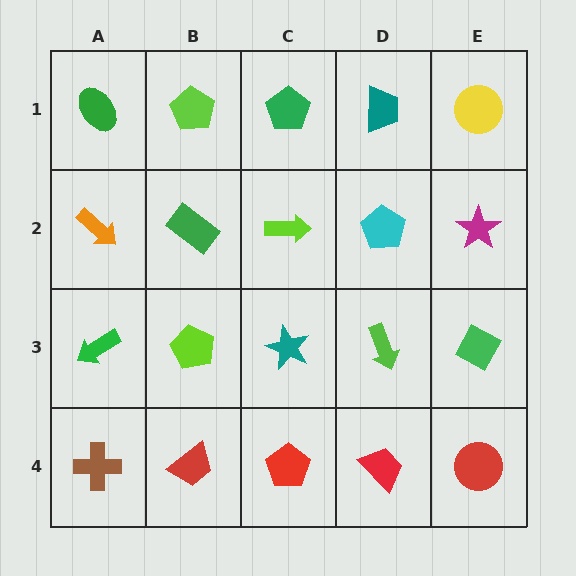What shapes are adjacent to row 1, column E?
A magenta star (row 2, column E), a teal trapezoid (row 1, column D).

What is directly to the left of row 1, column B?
A green ellipse.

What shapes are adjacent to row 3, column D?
A cyan pentagon (row 2, column D), a red trapezoid (row 4, column D), a teal star (row 3, column C), a green diamond (row 3, column E).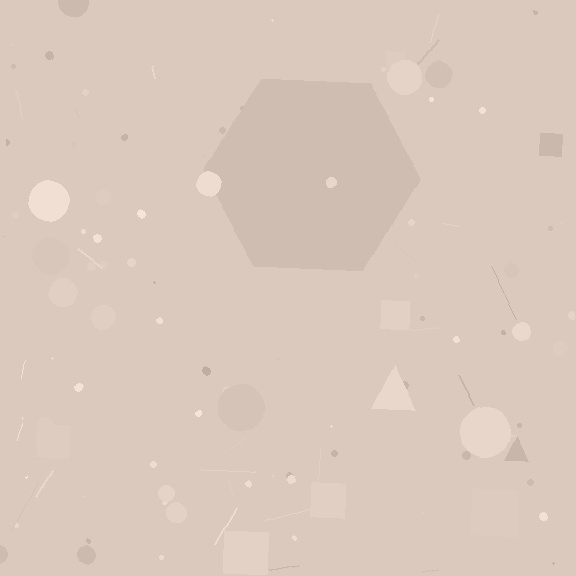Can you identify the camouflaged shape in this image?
The camouflaged shape is a hexagon.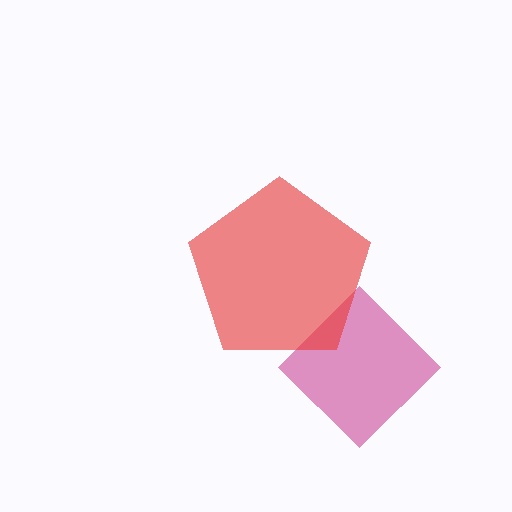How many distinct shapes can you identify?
There are 2 distinct shapes: a magenta diamond, a red pentagon.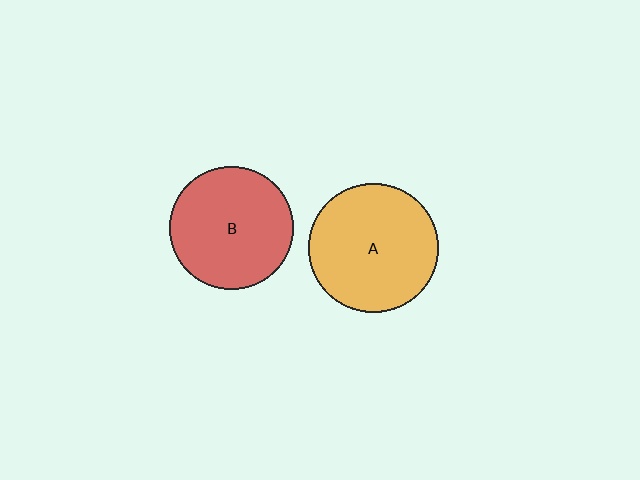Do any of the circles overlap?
No, none of the circles overlap.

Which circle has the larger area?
Circle A (orange).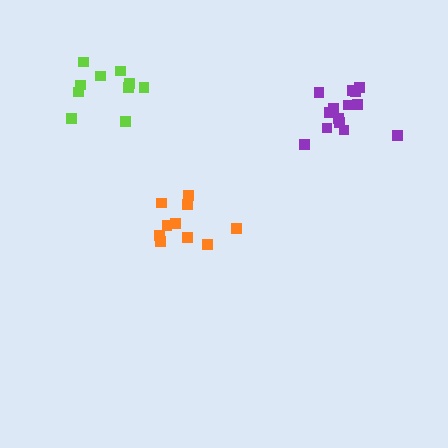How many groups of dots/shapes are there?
There are 3 groups.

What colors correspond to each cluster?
The clusters are colored: purple, lime, orange.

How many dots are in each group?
Group 1: 14 dots, Group 2: 10 dots, Group 3: 10 dots (34 total).